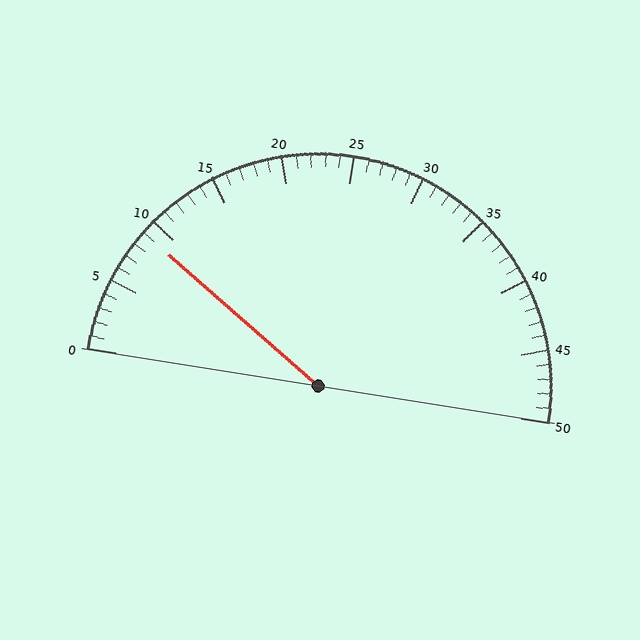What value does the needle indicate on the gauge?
The needle indicates approximately 9.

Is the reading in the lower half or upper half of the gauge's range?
The reading is in the lower half of the range (0 to 50).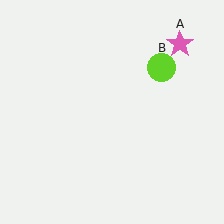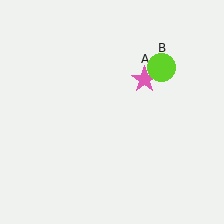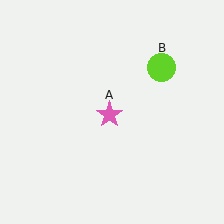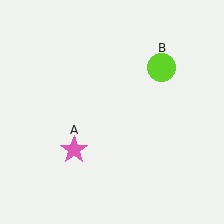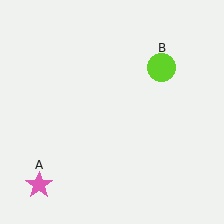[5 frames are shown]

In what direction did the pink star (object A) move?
The pink star (object A) moved down and to the left.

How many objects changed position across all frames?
1 object changed position: pink star (object A).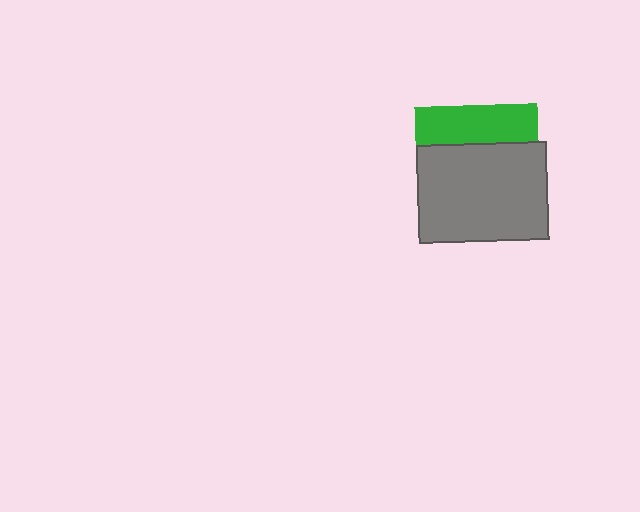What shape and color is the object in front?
The object in front is a gray rectangle.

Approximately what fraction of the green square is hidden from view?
Roughly 69% of the green square is hidden behind the gray rectangle.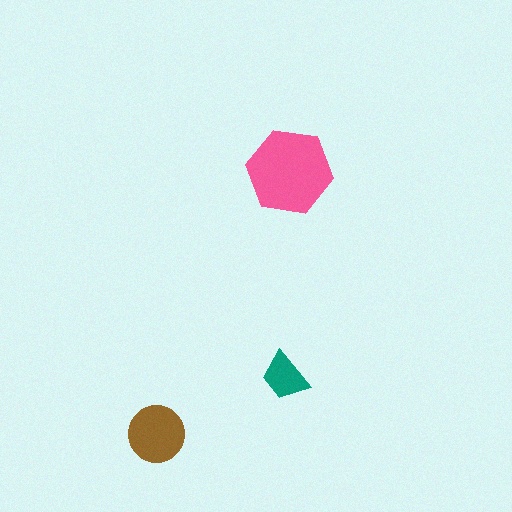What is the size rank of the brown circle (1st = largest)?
2nd.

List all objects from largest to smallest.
The pink hexagon, the brown circle, the teal trapezoid.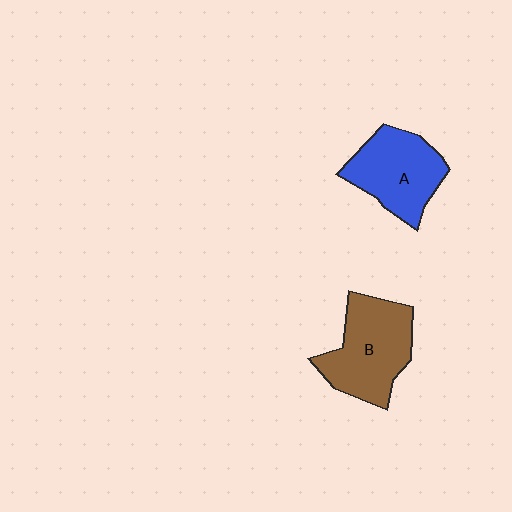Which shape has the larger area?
Shape B (brown).